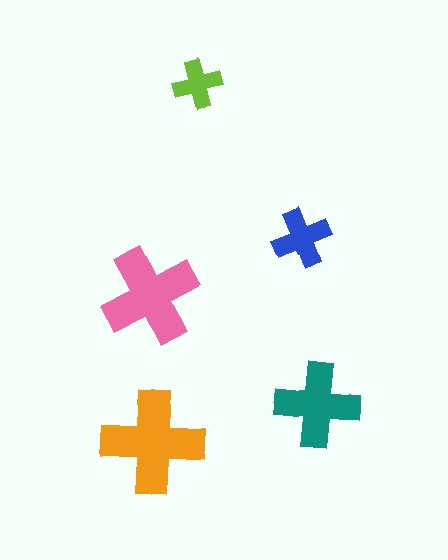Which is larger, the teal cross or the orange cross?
The orange one.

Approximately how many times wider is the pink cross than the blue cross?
About 1.5 times wider.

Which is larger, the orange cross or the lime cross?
The orange one.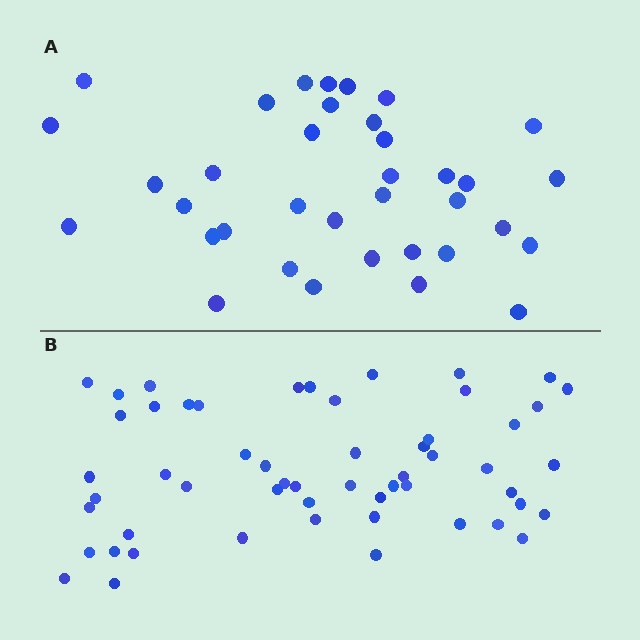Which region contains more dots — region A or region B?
Region B (the bottom region) has more dots.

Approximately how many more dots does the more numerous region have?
Region B has approximately 20 more dots than region A.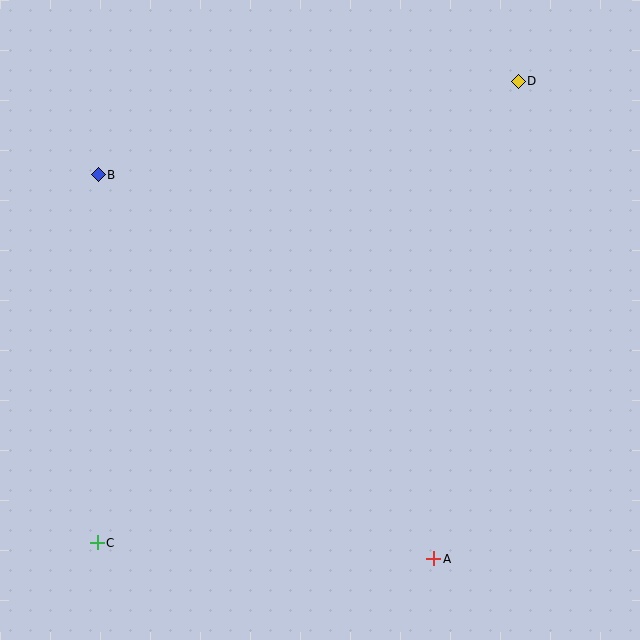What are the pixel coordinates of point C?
Point C is at (97, 543).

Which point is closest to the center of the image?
Point A at (434, 559) is closest to the center.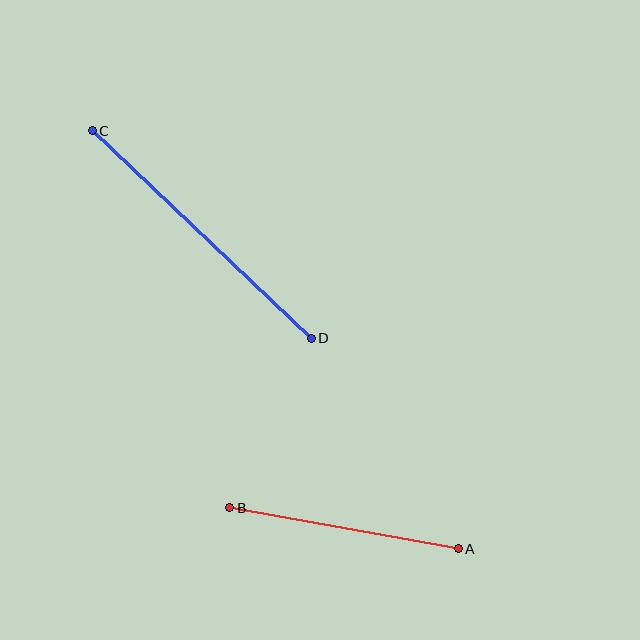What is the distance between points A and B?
The distance is approximately 232 pixels.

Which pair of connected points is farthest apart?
Points C and D are farthest apart.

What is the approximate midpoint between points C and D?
The midpoint is at approximately (202, 235) pixels.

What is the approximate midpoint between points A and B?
The midpoint is at approximately (344, 528) pixels.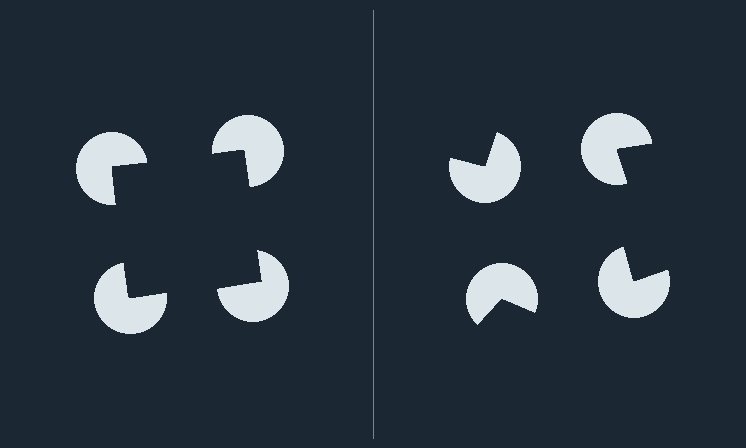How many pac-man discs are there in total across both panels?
8 — 4 on each side.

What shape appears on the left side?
An illusory square.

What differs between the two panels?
The pac-man discs are positioned identically on both sides; only the wedge orientations differ. On the left they align to a square; on the right they are misaligned.